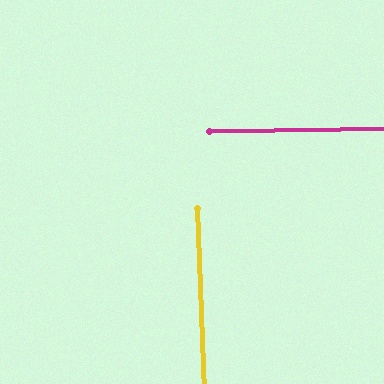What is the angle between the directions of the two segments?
Approximately 89 degrees.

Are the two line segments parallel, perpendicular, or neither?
Perpendicular — they meet at approximately 89°.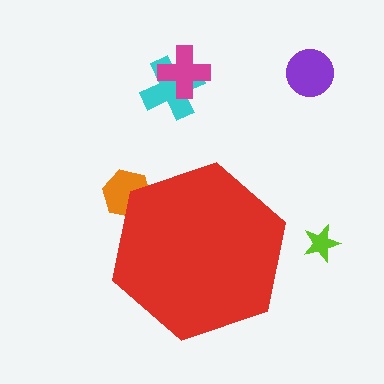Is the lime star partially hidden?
No, the lime star is fully visible.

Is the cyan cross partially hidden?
No, the cyan cross is fully visible.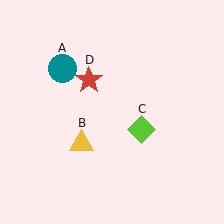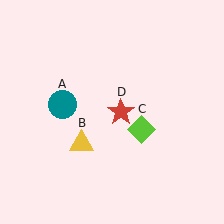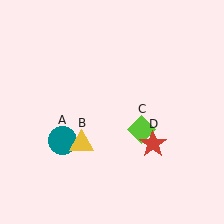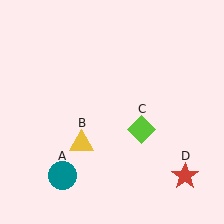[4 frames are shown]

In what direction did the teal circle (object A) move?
The teal circle (object A) moved down.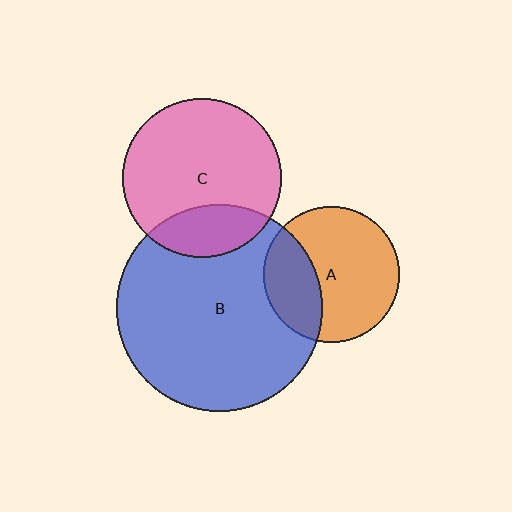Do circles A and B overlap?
Yes.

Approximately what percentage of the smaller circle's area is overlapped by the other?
Approximately 30%.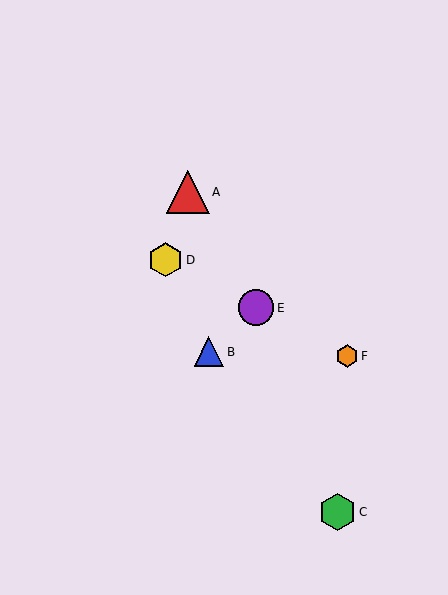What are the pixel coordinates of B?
Object B is at (209, 352).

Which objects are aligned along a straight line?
Objects D, E, F are aligned along a straight line.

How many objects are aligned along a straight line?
3 objects (D, E, F) are aligned along a straight line.